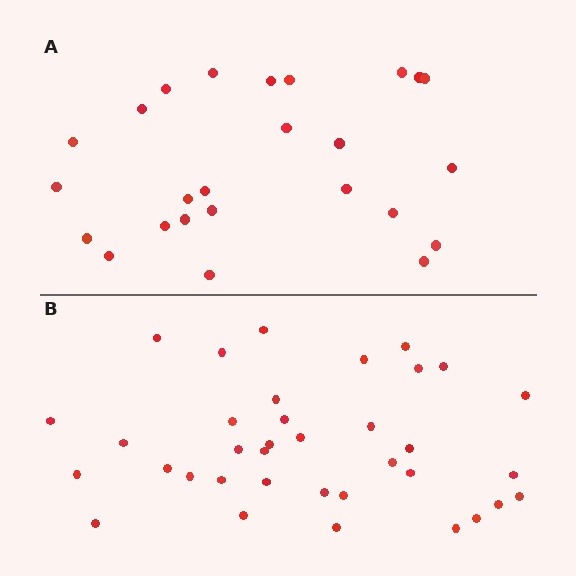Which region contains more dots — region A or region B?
Region B (the bottom region) has more dots.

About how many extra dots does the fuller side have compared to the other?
Region B has roughly 12 or so more dots than region A.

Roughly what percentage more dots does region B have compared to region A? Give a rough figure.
About 45% more.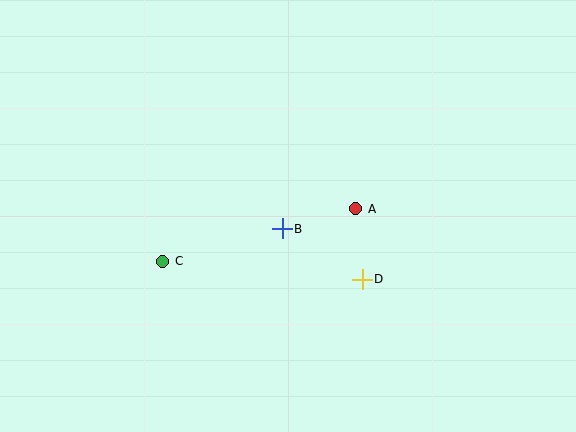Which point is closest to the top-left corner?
Point C is closest to the top-left corner.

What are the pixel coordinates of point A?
Point A is at (356, 209).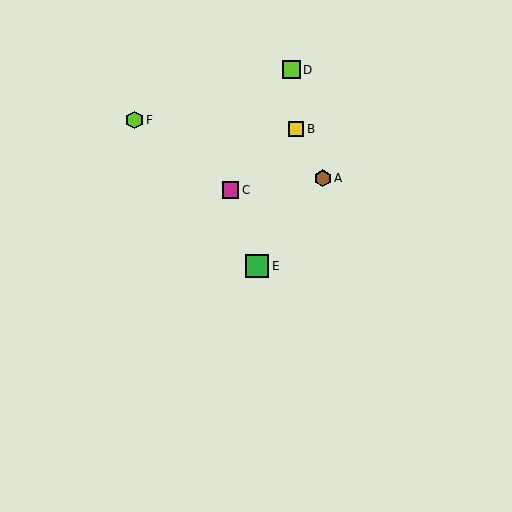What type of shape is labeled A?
Shape A is a brown hexagon.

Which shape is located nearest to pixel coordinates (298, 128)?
The yellow square (labeled B) at (296, 129) is nearest to that location.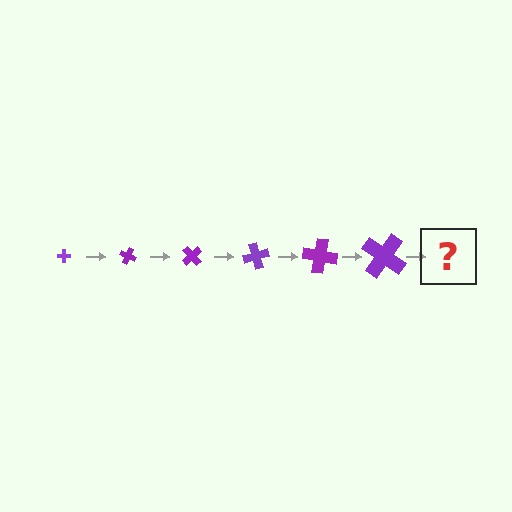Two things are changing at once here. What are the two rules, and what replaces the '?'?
The two rules are that the cross grows larger each step and it rotates 25 degrees each step. The '?' should be a cross, larger than the previous one and rotated 150 degrees from the start.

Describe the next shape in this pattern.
It should be a cross, larger than the previous one and rotated 150 degrees from the start.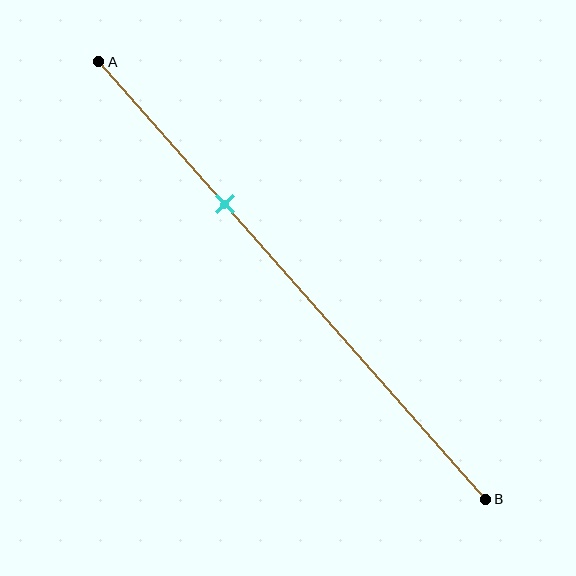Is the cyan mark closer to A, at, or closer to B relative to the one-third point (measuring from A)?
The cyan mark is approximately at the one-third point of segment AB.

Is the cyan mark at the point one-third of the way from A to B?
Yes, the mark is approximately at the one-third point.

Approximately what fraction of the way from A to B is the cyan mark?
The cyan mark is approximately 35% of the way from A to B.